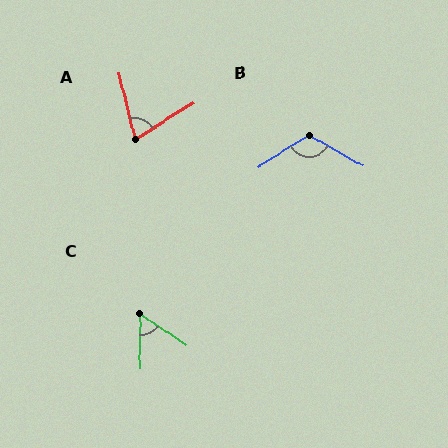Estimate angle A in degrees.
Approximately 71 degrees.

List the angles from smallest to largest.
C (56°), A (71°), B (118°).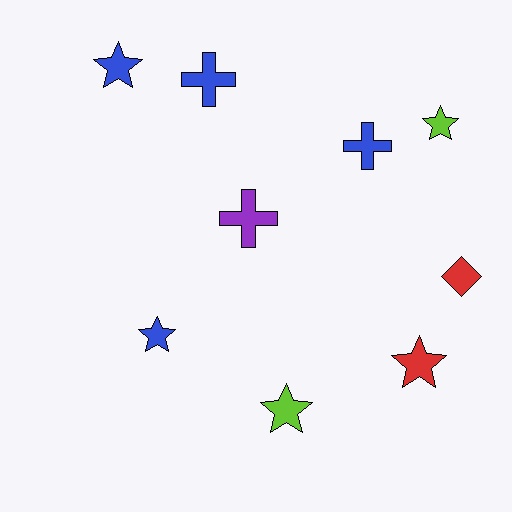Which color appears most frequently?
Blue, with 4 objects.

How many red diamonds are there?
There is 1 red diamond.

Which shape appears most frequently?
Star, with 5 objects.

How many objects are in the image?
There are 9 objects.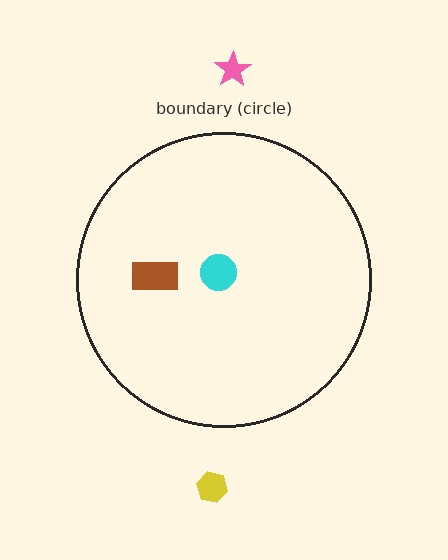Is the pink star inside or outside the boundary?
Outside.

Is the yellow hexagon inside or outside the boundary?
Outside.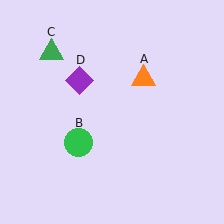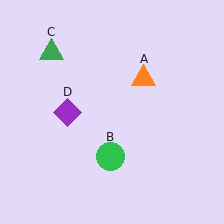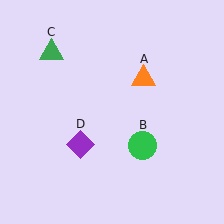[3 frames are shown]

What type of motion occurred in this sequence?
The green circle (object B), purple diamond (object D) rotated counterclockwise around the center of the scene.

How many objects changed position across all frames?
2 objects changed position: green circle (object B), purple diamond (object D).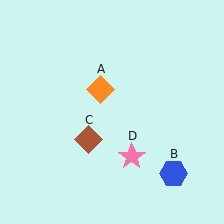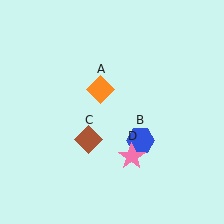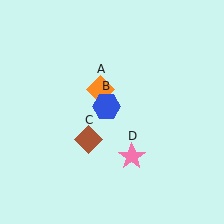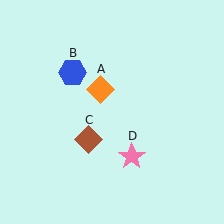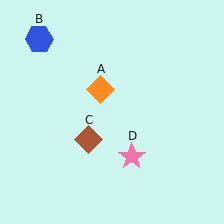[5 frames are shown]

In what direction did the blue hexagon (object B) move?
The blue hexagon (object B) moved up and to the left.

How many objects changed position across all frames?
1 object changed position: blue hexagon (object B).